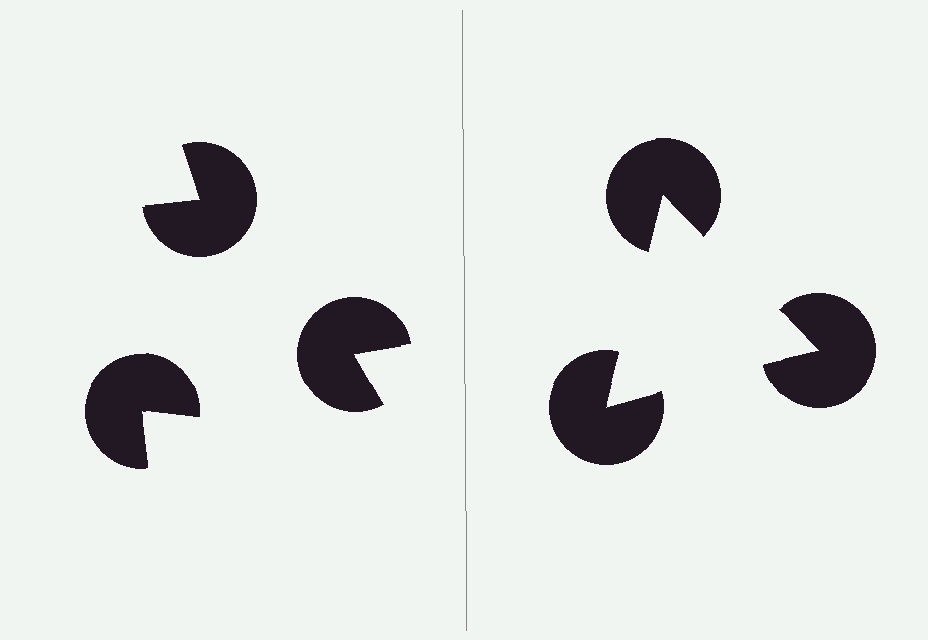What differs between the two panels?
The pac-man discs are positioned identically on both sides; only the wedge orientations differ. On the right they align to a triangle; on the left they are misaligned.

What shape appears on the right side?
An illusory triangle.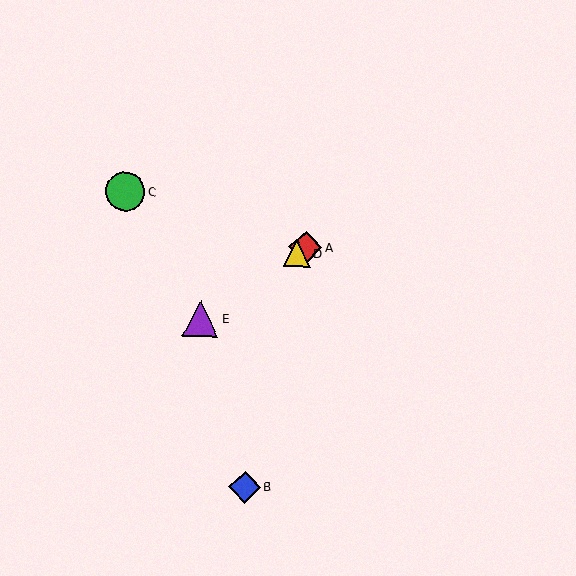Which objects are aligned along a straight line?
Objects A, D, E are aligned along a straight line.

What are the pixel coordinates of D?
Object D is at (297, 253).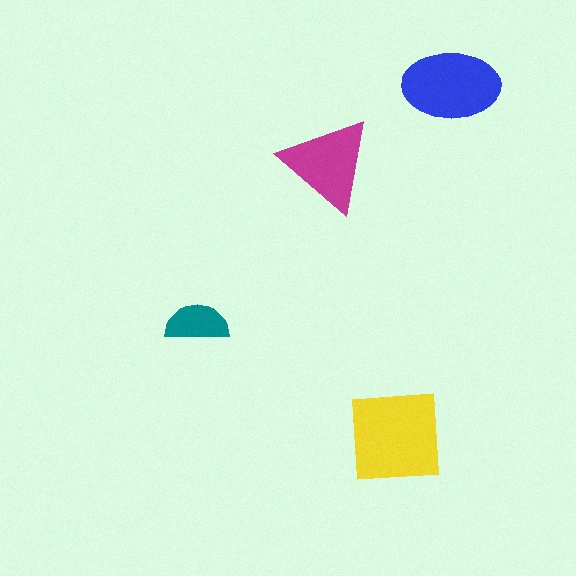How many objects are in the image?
There are 4 objects in the image.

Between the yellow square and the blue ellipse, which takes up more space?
The yellow square.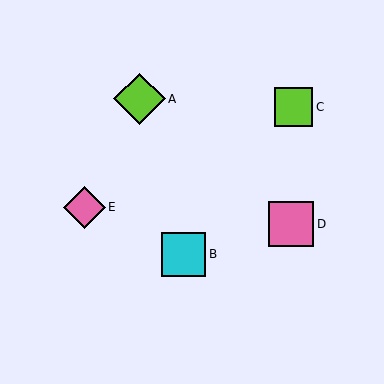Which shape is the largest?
The lime diamond (labeled A) is the largest.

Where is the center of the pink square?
The center of the pink square is at (291, 224).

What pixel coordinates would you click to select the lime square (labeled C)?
Click at (294, 107) to select the lime square C.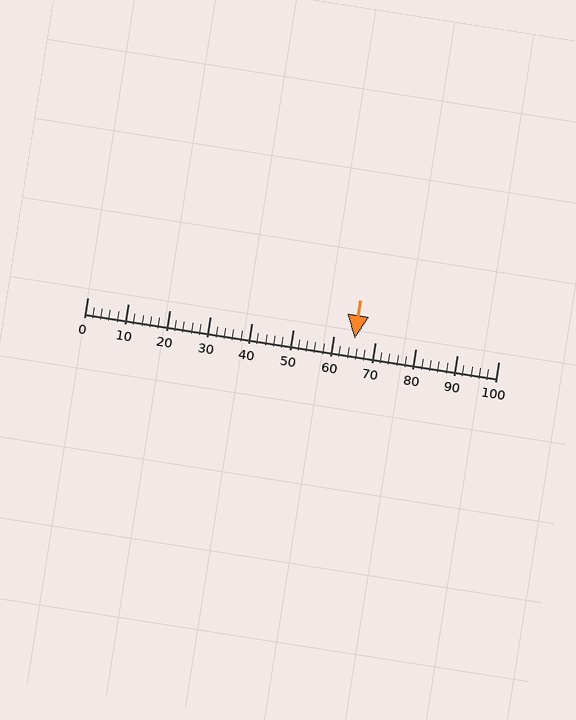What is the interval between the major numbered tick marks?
The major tick marks are spaced 10 units apart.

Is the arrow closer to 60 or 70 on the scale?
The arrow is closer to 70.